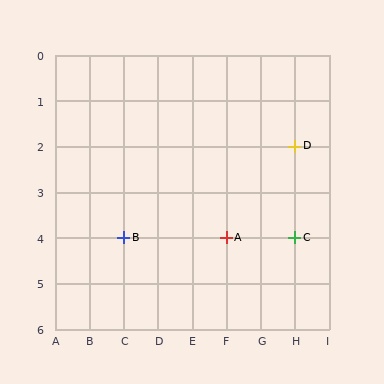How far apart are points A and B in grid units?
Points A and B are 3 columns apart.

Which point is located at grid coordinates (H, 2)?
Point D is at (H, 2).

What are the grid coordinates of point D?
Point D is at grid coordinates (H, 2).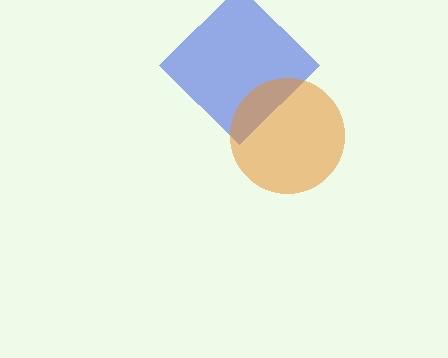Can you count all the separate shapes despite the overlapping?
Yes, there are 2 separate shapes.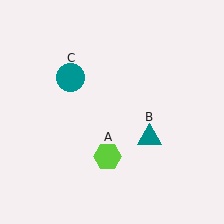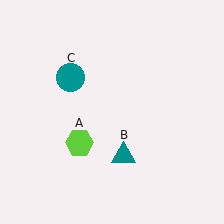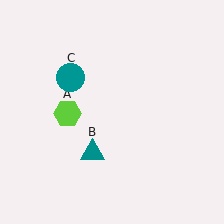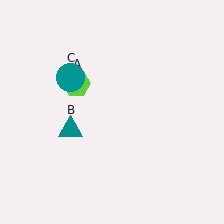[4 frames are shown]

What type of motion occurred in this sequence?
The lime hexagon (object A), teal triangle (object B) rotated clockwise around the center of the scene.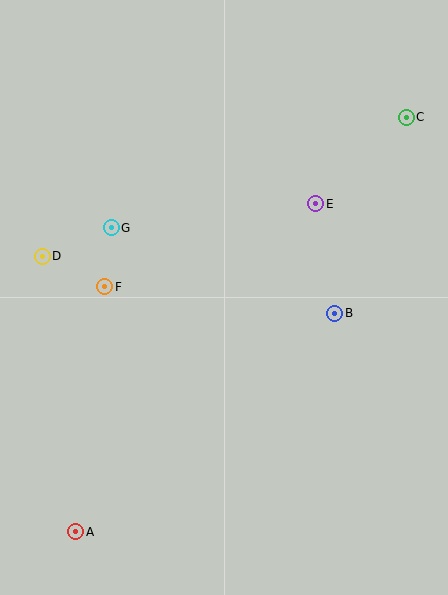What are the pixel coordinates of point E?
Point E is at (316, 204).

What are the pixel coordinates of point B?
Point B is at (335, 313).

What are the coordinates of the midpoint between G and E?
The midpoint between G and E is at (214, 216).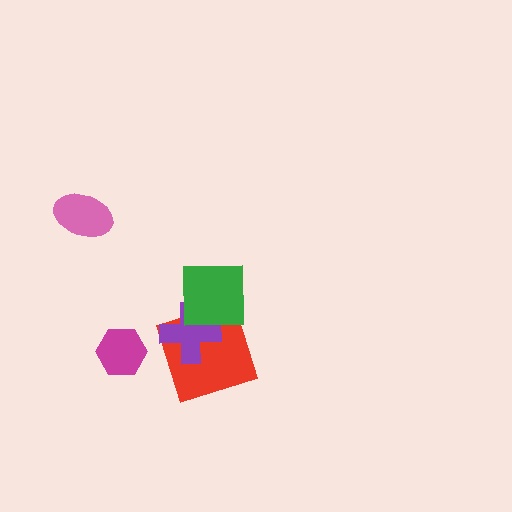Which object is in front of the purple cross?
The green square is in front of the purple cross.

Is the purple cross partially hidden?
Yes, it is partially covered by another shape.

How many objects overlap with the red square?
2 objects overlap with the red square.